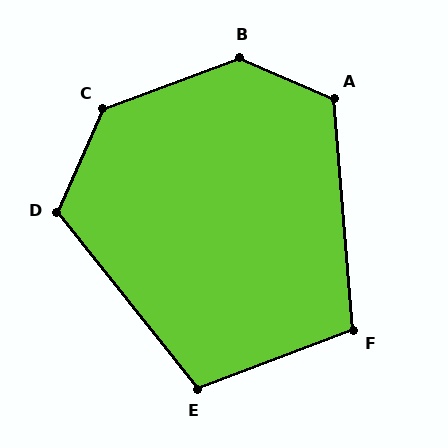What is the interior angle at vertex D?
Approximately 118 degrees (obtuse).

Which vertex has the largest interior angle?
B, at approximately 136 degrees.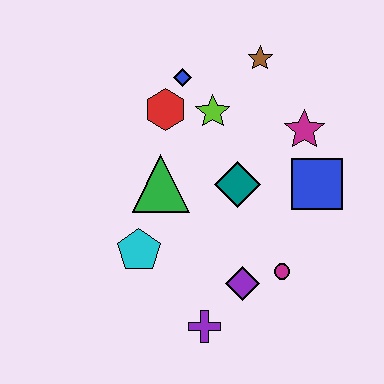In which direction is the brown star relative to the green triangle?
The brown star is above the green triangle.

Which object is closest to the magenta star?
The blue square is closest to the magenta star.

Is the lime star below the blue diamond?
Yes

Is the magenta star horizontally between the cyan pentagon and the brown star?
No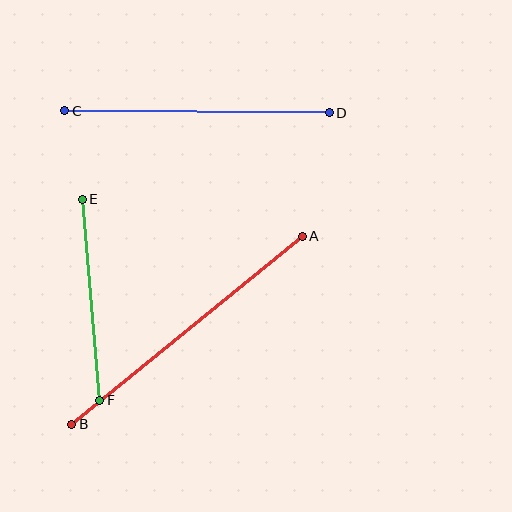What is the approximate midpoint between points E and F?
The midpoint is at approximately (91, 300) pixels.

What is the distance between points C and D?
The distance is approximately 265 pixels.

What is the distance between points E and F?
The distance is approximately 202 pixels.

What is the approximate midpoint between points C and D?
The midpoint is at approximately (197, 112) pixels.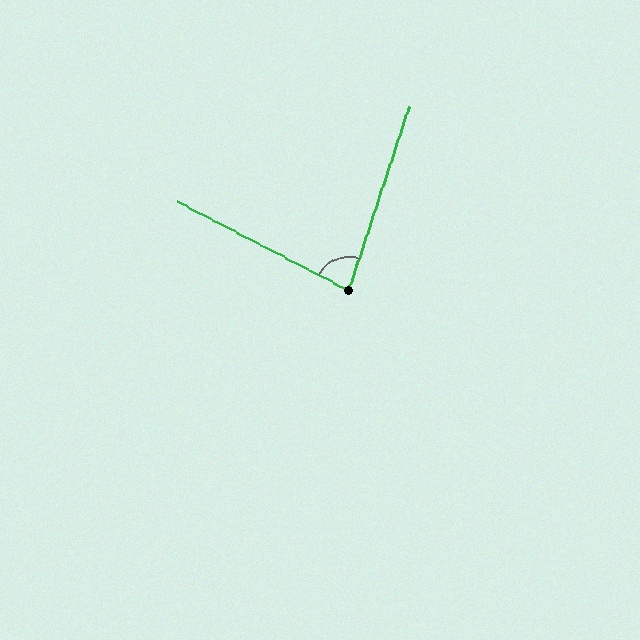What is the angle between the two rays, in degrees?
Approximately 81 degrees.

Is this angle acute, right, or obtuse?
It is acute.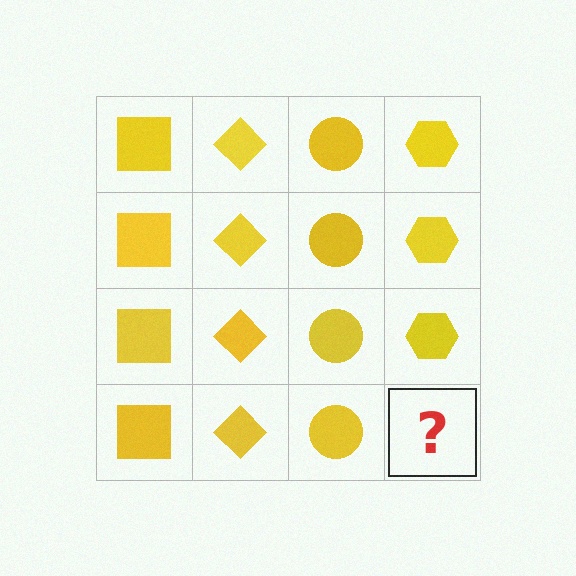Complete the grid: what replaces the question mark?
The question mark should be replaced with a yellow hexagon.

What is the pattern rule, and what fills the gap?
The rule is that each column has a consistent shape. The gap should be filled with a yellow hexagon.